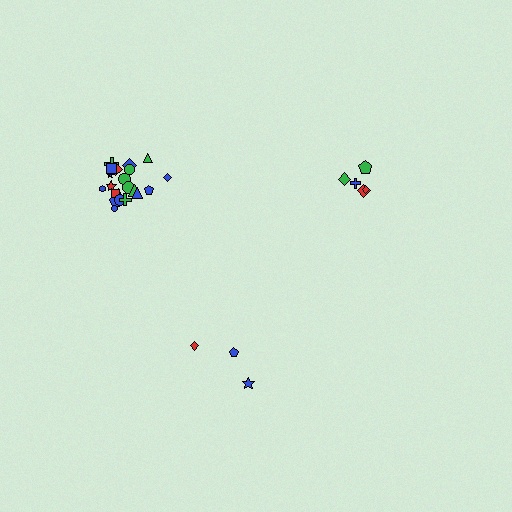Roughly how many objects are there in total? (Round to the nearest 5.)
Roughly 30 objects in total.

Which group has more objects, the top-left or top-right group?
The top-left group.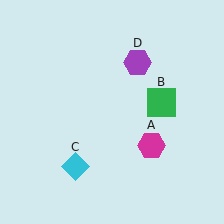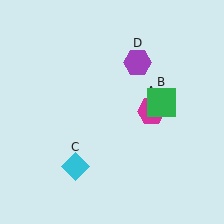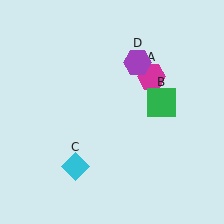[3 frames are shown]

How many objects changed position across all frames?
1 object changed position: magenta hexagon (object A).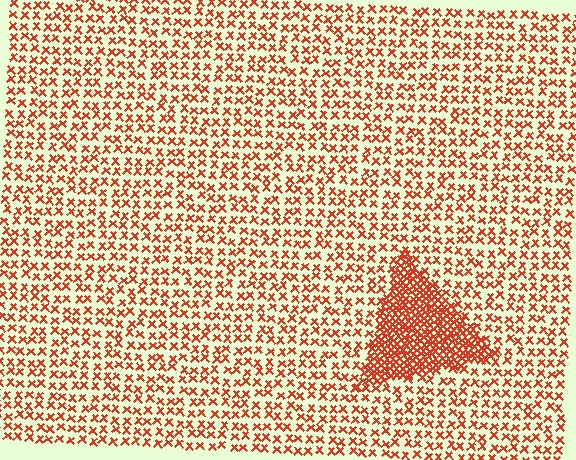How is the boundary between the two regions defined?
The boundary is defined by a change in element density (approximately 2.8x ratio). All elements are the same color, size, and shape.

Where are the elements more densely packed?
The elements are more densely packed inside the triangle boundary.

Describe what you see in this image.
The image contains small red elements arranged at two different densities. A triangle-shaped region is visible where the elements are more densely packed than the surrounding area.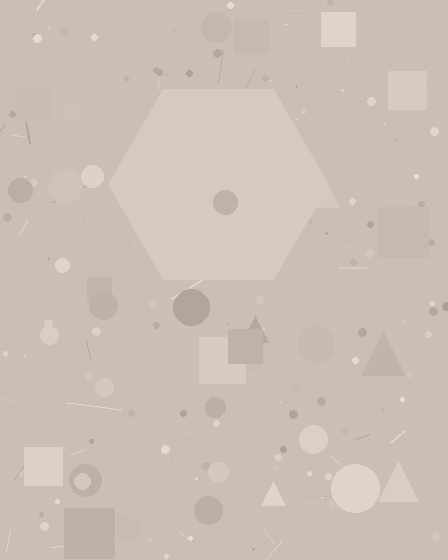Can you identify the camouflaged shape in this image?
The camouflaged shape is a hexagon.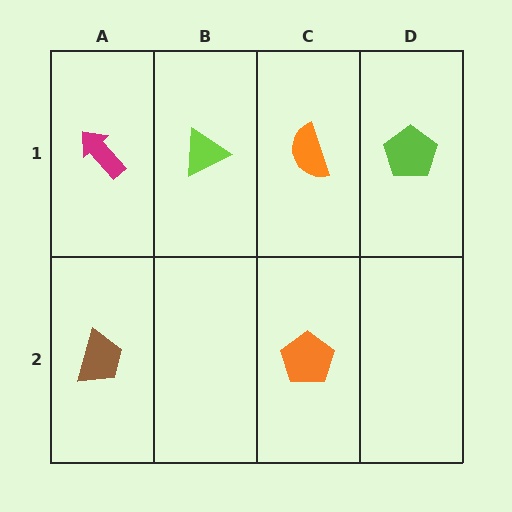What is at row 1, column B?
A lime triangle.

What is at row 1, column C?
An orange semicircle.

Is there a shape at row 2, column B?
No, that cell is empty.